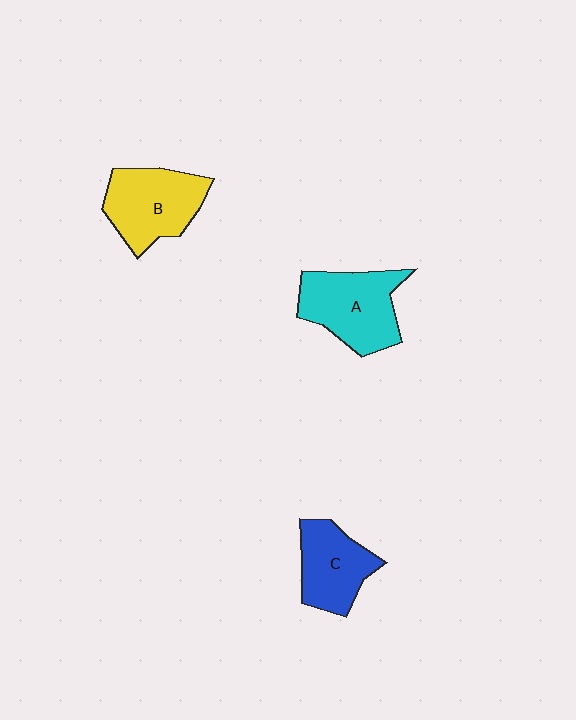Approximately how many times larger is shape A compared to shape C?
Approximately 1.3 times.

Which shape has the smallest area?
Shape C (blue).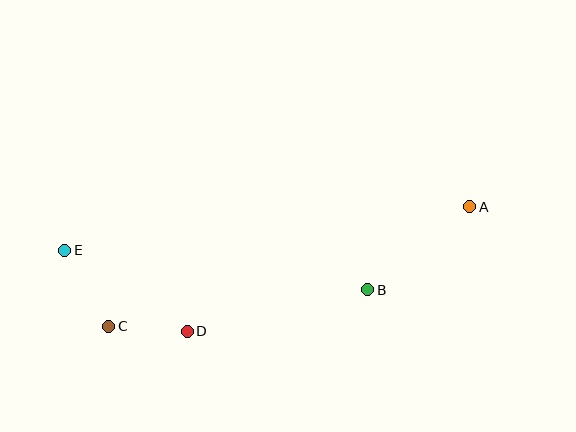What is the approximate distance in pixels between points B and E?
The distance between B and E is approximately 305 pixels.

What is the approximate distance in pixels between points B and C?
The distance between B and C is approximately 262 pixels.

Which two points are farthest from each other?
Points A and E are farthest from each other.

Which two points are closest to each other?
Points C and D are closest to each other.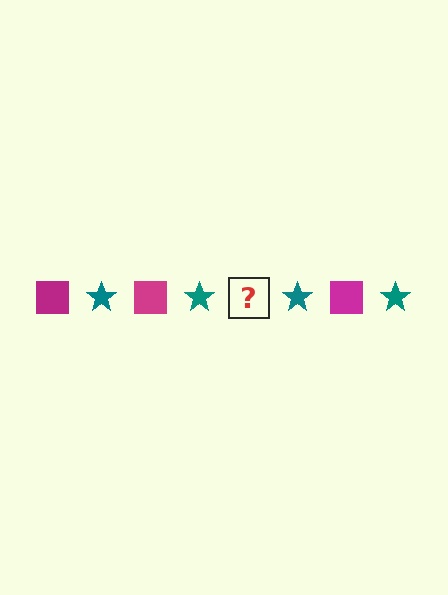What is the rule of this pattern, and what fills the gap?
The rule is that the pattern alternates between magenta square and teal star. The gap should be filled with a magenta square.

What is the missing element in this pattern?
The missing element is a magenta square.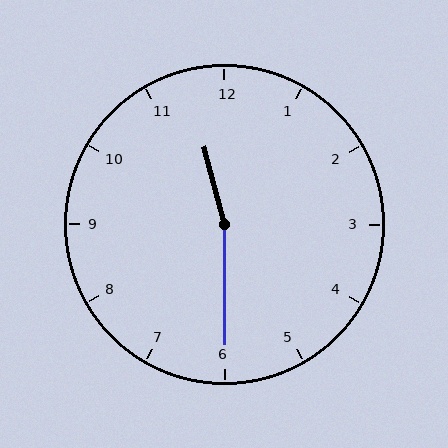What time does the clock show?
11:30.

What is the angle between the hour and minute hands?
Approximately 165 degrees.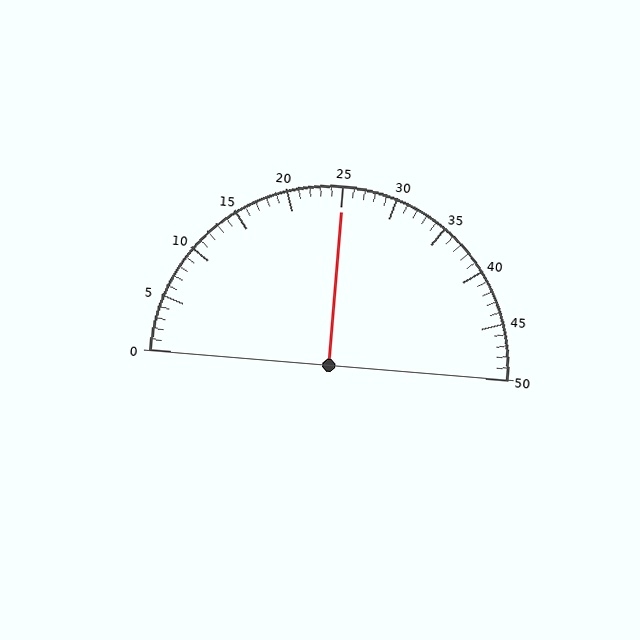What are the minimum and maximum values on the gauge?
The gauge ranges from 0 to 50.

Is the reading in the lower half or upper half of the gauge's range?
The reading is in the upper half of the range (0 to 50).